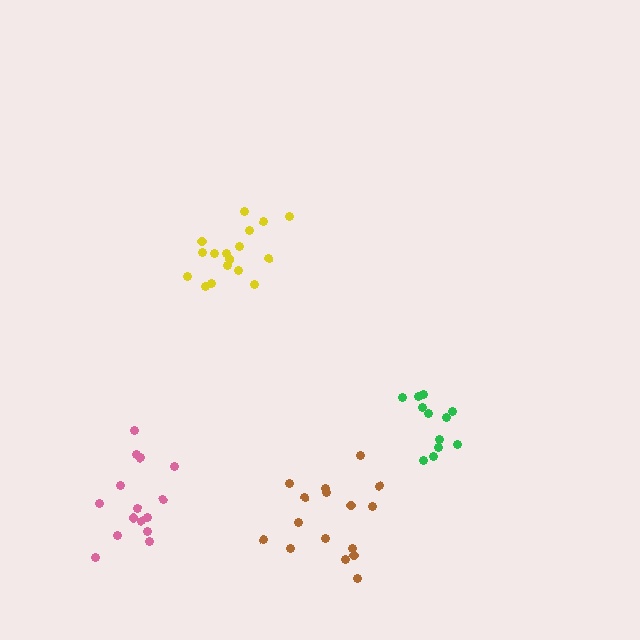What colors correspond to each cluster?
The clusters are colored: brown, yellow, green, pink.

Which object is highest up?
The yellow cluster is topmost.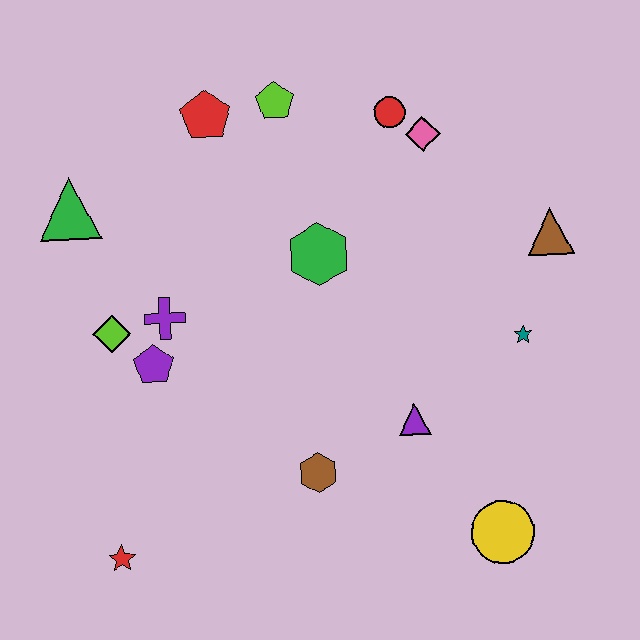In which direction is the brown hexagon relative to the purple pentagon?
The brown hexagon is to the right of the purple pentagon.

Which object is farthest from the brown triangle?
The red star is farthest from the brown triangle.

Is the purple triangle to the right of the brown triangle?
No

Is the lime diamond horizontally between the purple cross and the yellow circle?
No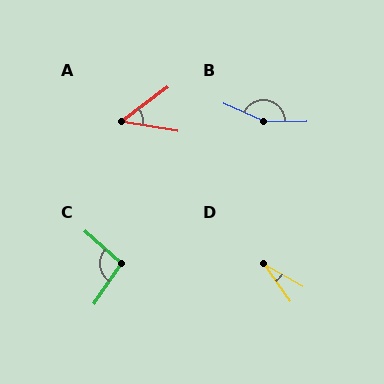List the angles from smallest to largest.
D (25°), A (46°), C (97°), B (156°).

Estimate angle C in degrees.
Approximately 97 degrees.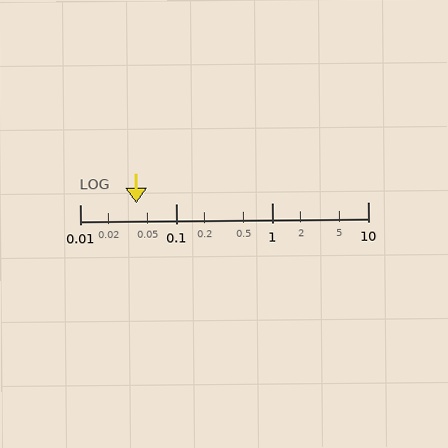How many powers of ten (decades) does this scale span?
The scale spans 3 decades, from 0.01 to 10.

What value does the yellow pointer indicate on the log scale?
The pointer indicates approximately 0.039.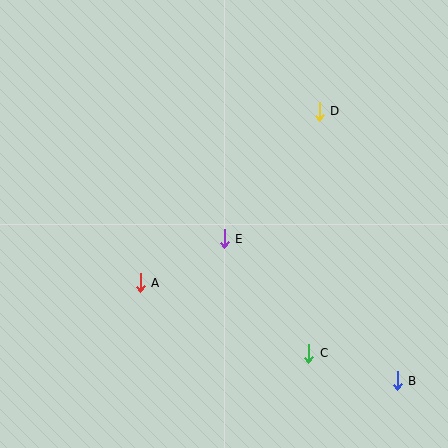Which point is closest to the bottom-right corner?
Point B is closest to the bottom-right corner.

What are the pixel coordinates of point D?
Point D is at (319, 111).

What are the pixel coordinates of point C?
Point C is at (309, 353).